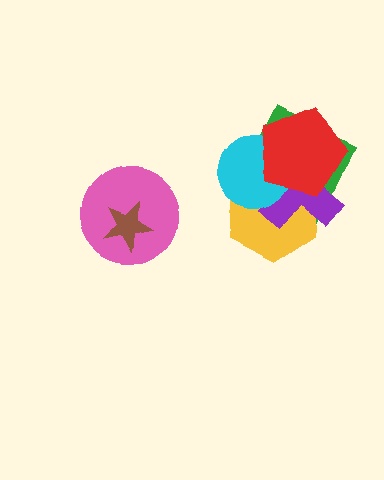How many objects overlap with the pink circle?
1 object overlaps with the pink circle.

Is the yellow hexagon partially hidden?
Yes, it is partially covered by another shape.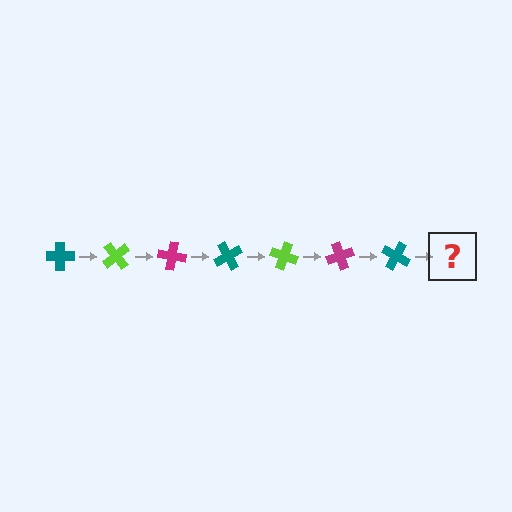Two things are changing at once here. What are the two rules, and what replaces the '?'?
The two rules are that it rotates 50 degrees each step and the color cycles through teal, lime, and magenta. The '?' should be a lime cross, rotated 350 degrees from the start.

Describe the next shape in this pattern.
It should be a lime cross, rotated 350 degrees from the start.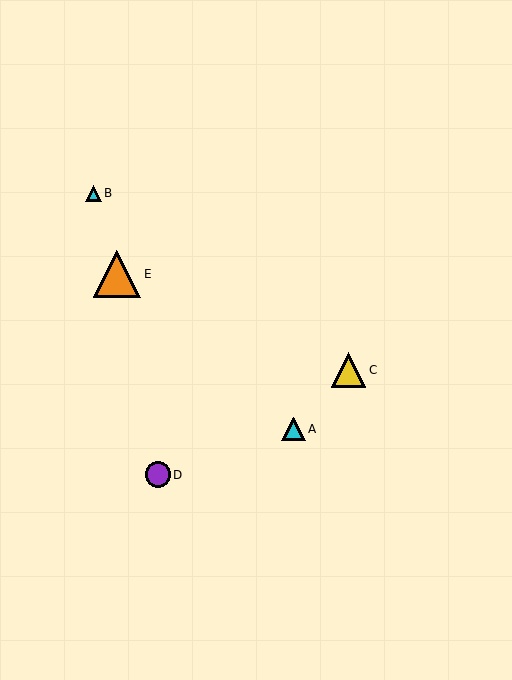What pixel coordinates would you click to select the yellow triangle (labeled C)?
Click at (348, 370) to select the yellow triangle C.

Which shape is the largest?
The orange triangle (labeled E) is the largest.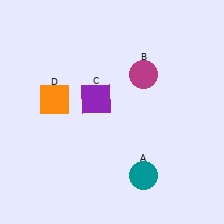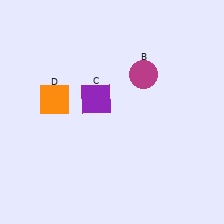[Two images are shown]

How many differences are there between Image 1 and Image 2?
There is 1 difference between the two images.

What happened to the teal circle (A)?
The teal circle (A) was removed in Image 2. It was in the bottom-right area of Image 1.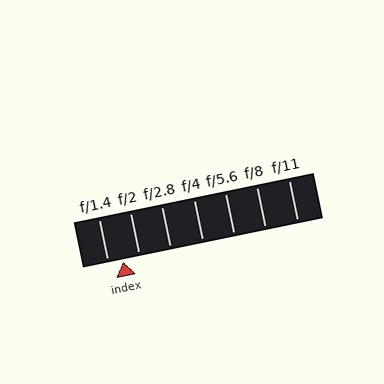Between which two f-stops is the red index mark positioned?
The index mark is between f/1.4 and f/2.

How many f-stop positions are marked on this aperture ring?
There are 7 f-stop positions marked.